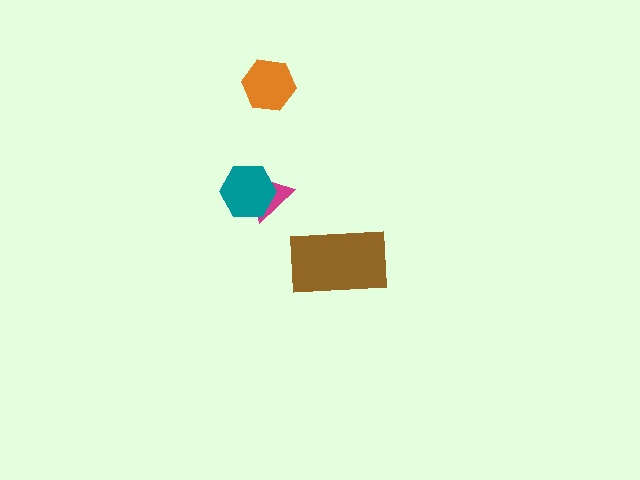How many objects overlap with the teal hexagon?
1 object overlaps with the teal hexagon.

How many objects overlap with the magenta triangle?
1 object overlaps with the magenta triangle.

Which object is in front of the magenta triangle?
The teal hexagon is in front of the magenta triangle.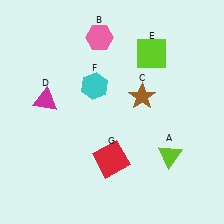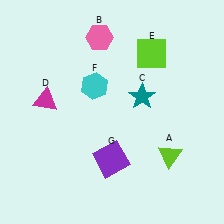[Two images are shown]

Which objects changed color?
C changed from brown to teal. G changed from red to purple.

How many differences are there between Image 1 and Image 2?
There are 2 differences between the two images.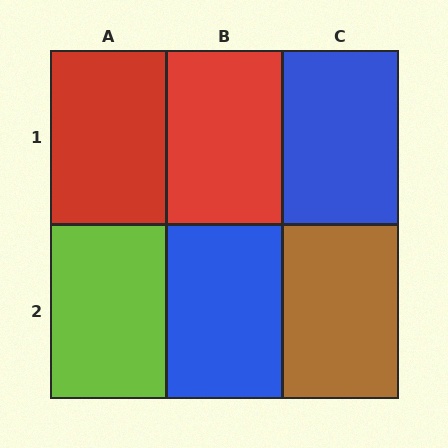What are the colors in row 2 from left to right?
Lime, blue, brown.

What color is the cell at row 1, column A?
Red.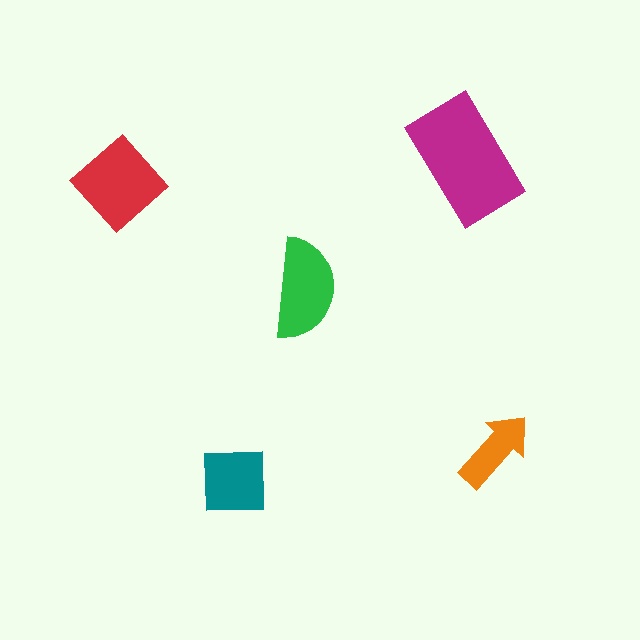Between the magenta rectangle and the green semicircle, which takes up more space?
The magenta rectangle.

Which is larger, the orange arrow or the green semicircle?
The green semicircle.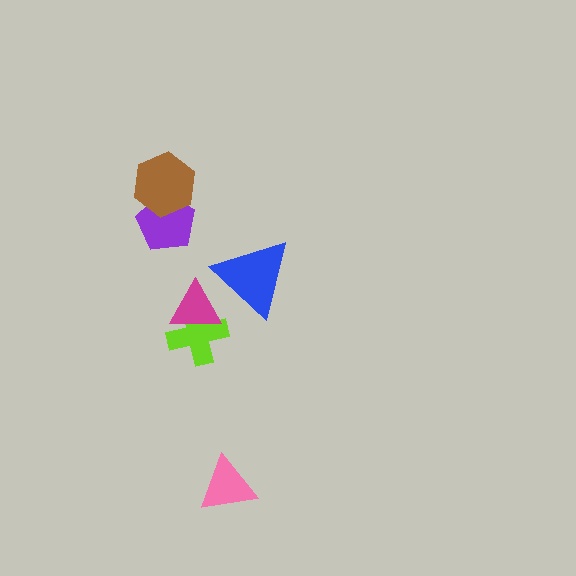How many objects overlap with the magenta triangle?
2 objects overlap with the magenta triangle.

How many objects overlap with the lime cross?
1 object overlaps with the lime cross.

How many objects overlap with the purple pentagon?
1 object overlaps with the purple pentagon.